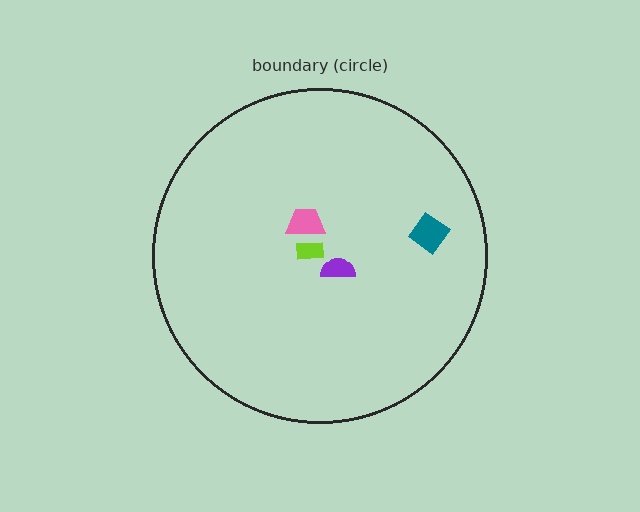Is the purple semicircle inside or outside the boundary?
Inside.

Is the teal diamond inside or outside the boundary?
Inside.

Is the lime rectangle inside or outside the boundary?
Inside.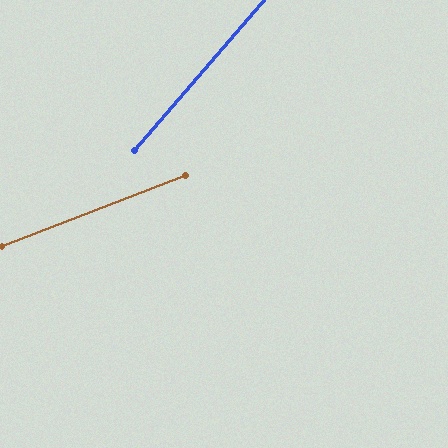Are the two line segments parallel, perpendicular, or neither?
Neither parallel nor perpendicular — they differ by about 28°.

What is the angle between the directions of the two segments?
Approximately 28 degrees.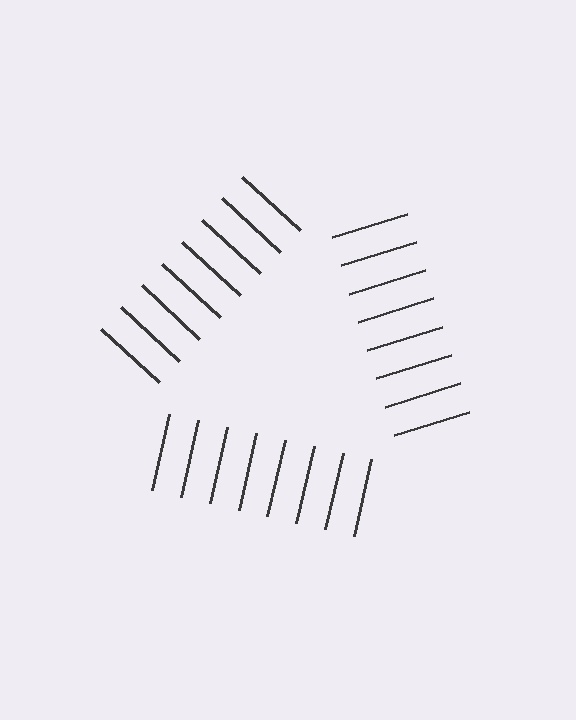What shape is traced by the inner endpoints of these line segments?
An illusory triangle — the line segments terminate on its edges but no continuous stroke is drawn.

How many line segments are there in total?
24 — 8 along each of the 3 edges.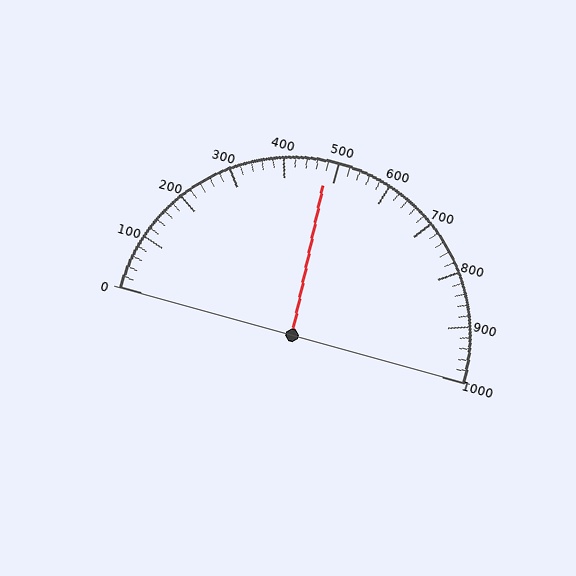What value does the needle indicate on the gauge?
The needle indicates approximately 480.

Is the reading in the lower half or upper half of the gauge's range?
The reading is in the lower half of the range (0 to 1000).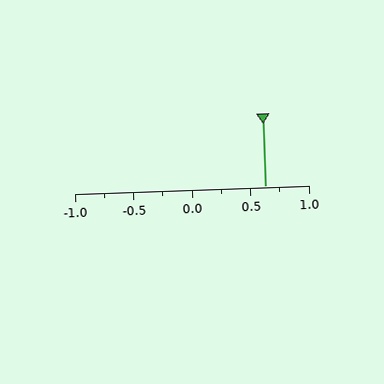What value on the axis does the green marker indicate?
The marker indicates approximately 0.62.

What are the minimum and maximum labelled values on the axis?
The axis runs from -1.0 to 1.0.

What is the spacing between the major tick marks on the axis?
The major ticks are spaced 0.5 apart.